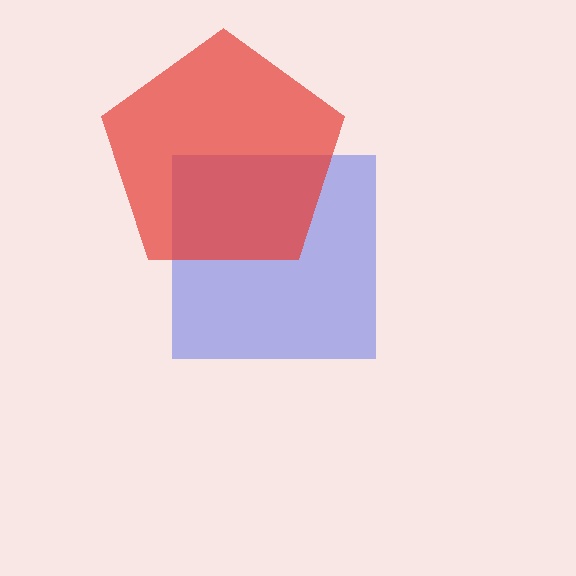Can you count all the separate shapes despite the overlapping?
Yes, there are 2 separate shapes.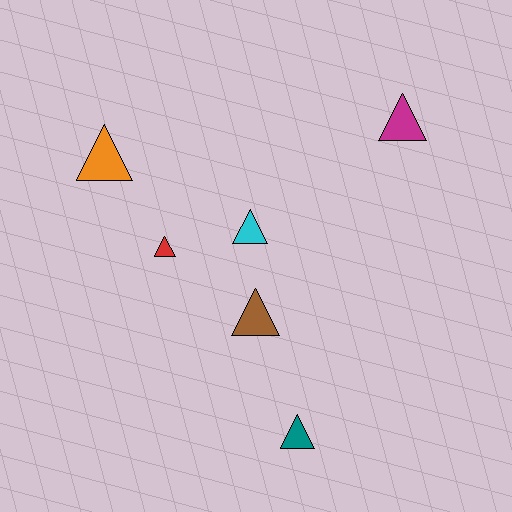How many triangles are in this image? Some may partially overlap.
There are 6 triangles.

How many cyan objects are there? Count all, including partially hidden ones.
There is 1 cyan object.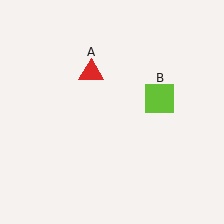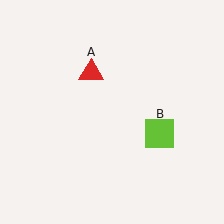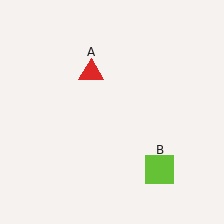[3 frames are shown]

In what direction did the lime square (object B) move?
The lime square (object B) moved down.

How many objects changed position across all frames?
1 object changed position: lime square (object B).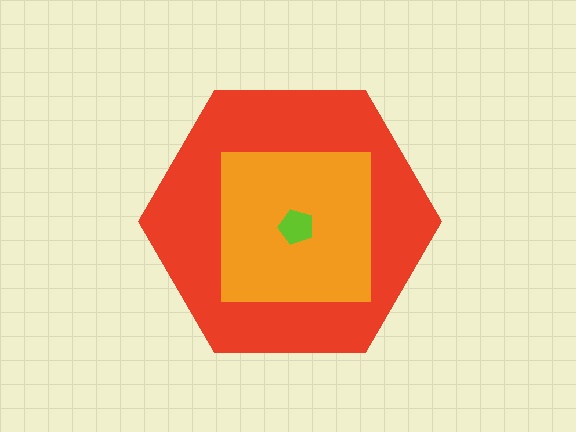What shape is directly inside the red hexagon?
The orange square.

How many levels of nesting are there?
3.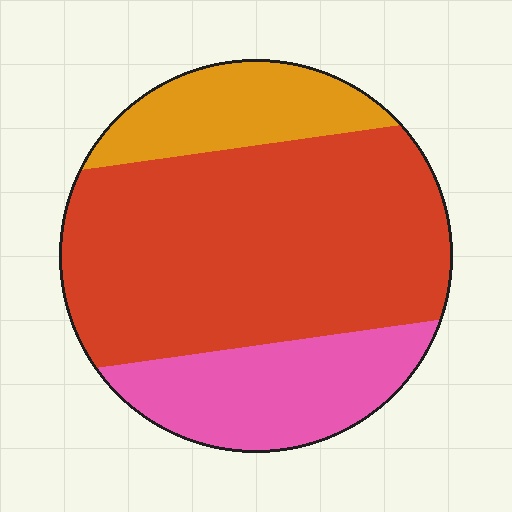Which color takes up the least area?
Orange, at roughly 15%.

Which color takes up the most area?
Red, at roughly 60%.